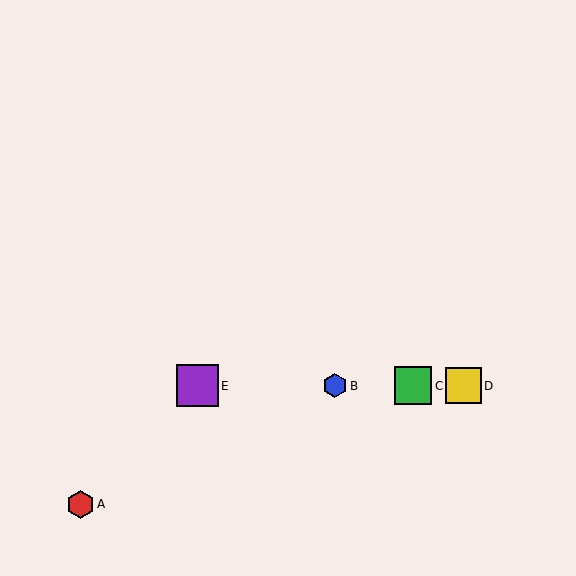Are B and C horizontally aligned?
Yes, both are at y≈386.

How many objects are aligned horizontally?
4 objects (B, C, D, E) are aligned horizontally.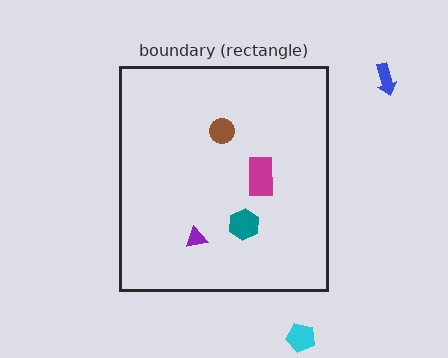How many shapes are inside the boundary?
4 inside, 2 outside.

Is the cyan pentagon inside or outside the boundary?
Outside.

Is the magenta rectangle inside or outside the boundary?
Inside.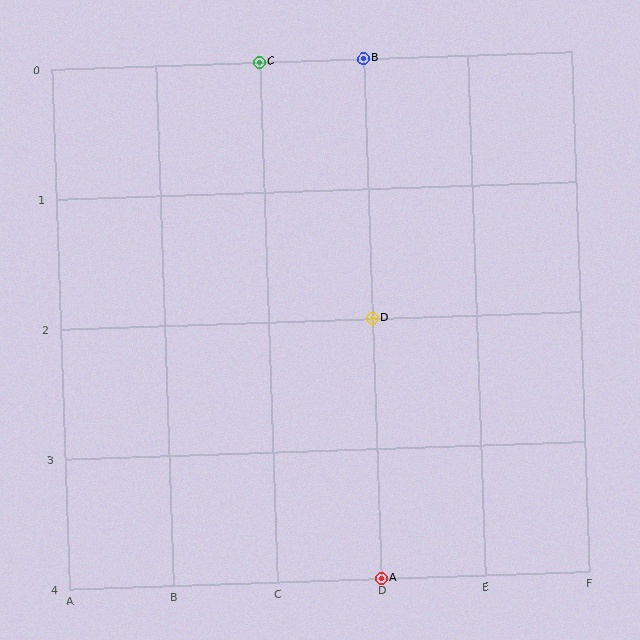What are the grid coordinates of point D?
Point D is at grid coordinates (D, 2).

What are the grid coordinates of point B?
Point B is at grid coordinates (D, 0).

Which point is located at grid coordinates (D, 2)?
Point D is at (D, 2).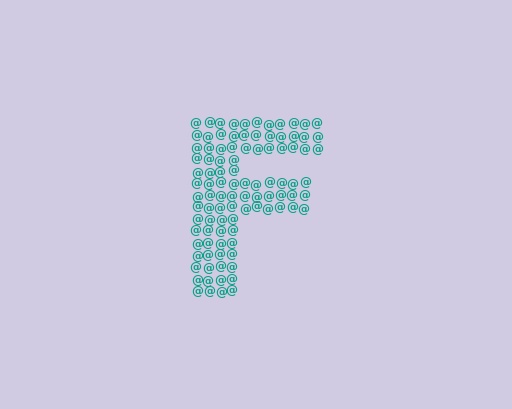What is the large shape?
The large shape is the letter F.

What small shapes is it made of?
It is made of small at signs.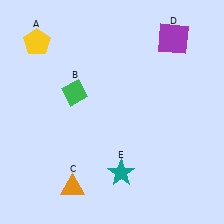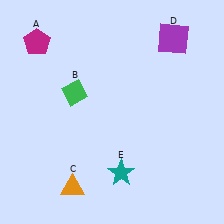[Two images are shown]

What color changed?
The pentagon (A) changed from yellow in Image 1 to magenta in Image 2.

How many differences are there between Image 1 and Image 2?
There is 1 difference between the two images.